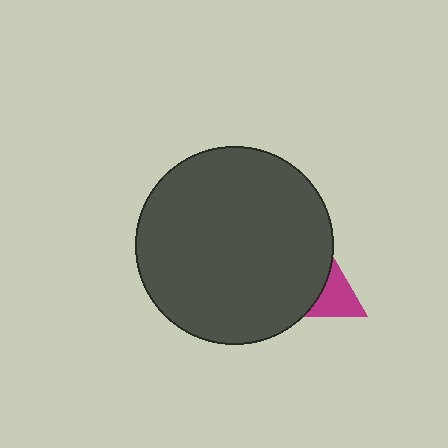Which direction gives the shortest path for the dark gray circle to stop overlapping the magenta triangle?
Moving left gives the shortest separation.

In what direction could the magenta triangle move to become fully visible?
The magenta triangle could move right. That would shift it out from behind the dark gray circle entirely.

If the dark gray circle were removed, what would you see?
You would see the complete magenta triangle.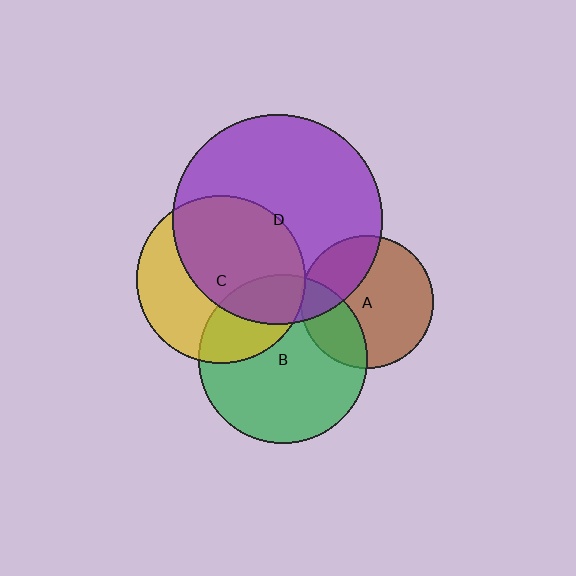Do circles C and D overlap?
Yes.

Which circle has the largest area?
Circle D (purple).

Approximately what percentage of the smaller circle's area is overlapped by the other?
Approximately 55%.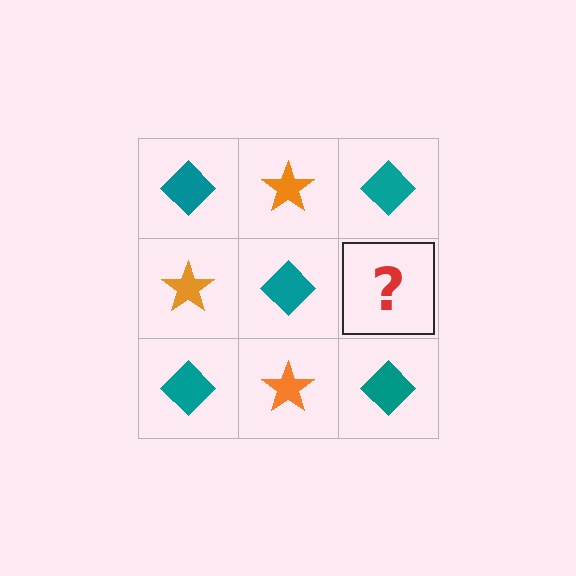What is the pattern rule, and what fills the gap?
The rule is that it alternates teal diamond and orange star in a checkerboard pattern. The gap should be filled with an orange star.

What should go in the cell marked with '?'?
The missing cell should contain an orange star.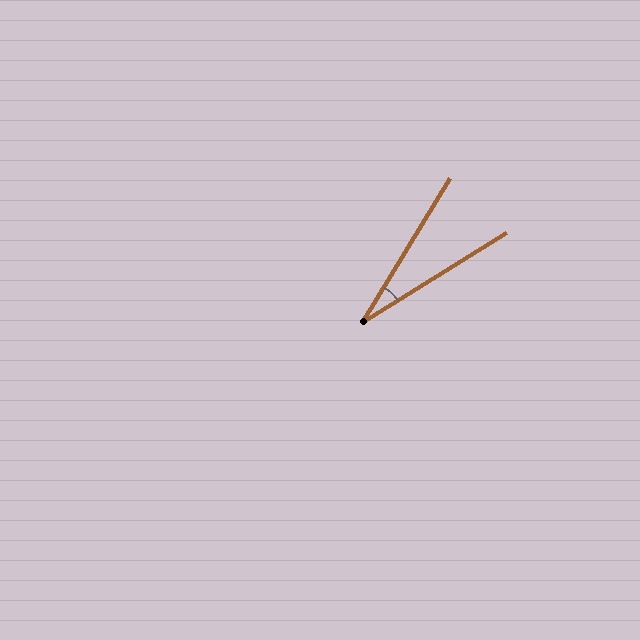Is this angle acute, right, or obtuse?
It is acute.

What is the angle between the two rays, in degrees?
Approximately 27 degrees.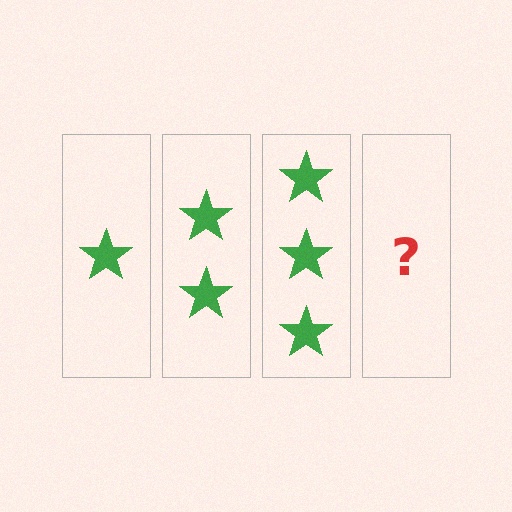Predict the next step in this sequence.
The next step is 4 stars.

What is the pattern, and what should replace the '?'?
The pattern is that each step adds one more star. The '?' should be 4 stars.